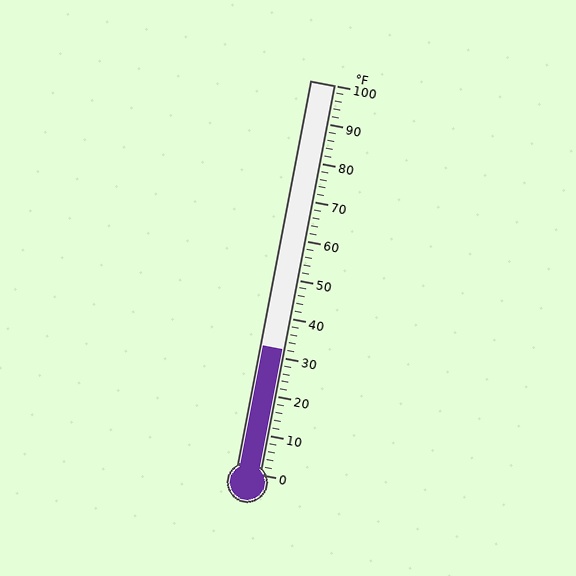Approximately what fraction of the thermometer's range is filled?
The thermometer is filled to approximately 30% of its range.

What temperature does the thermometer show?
The thermometer shows approximately 32°F.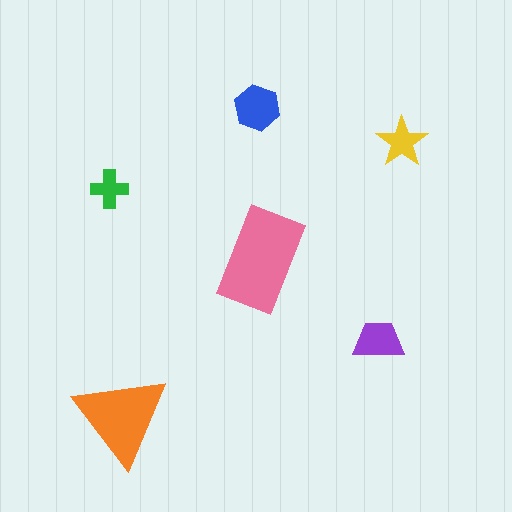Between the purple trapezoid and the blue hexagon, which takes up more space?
The blue hexagon.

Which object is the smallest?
The green cross.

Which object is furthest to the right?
The yellow star is rightmost.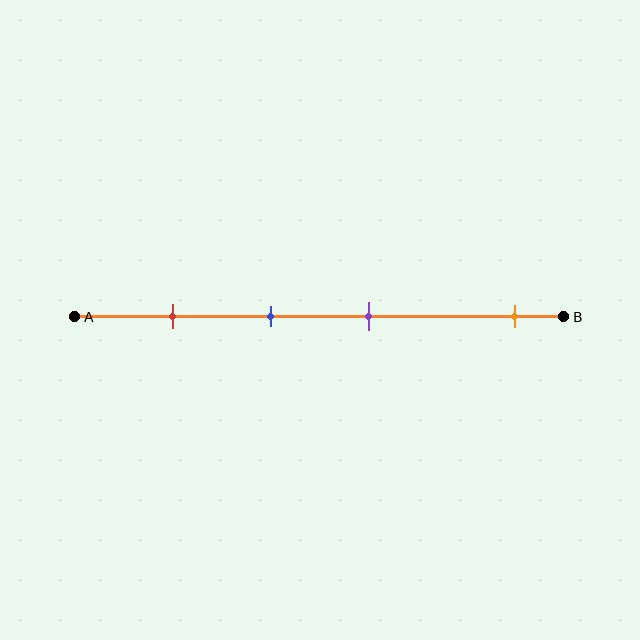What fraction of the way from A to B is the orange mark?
The orange mark is approximately 90% (0.9) of the way from A to B.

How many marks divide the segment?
There are 4 marks dividing the segment.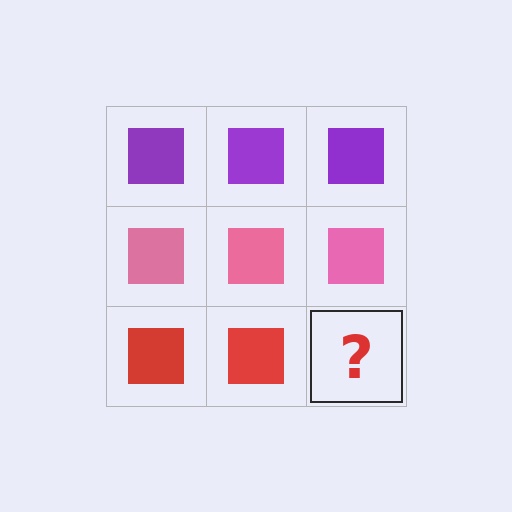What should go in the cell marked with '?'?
The missing cell should contain a red square.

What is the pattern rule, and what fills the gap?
The rule is that each row has a consistent color. The gap should be filled with a red square.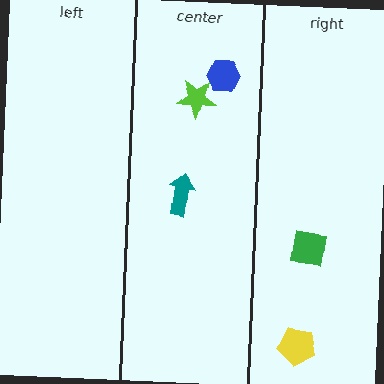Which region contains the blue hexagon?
The center region.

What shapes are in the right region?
The yellow pentagon, the green square.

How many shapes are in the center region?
3.